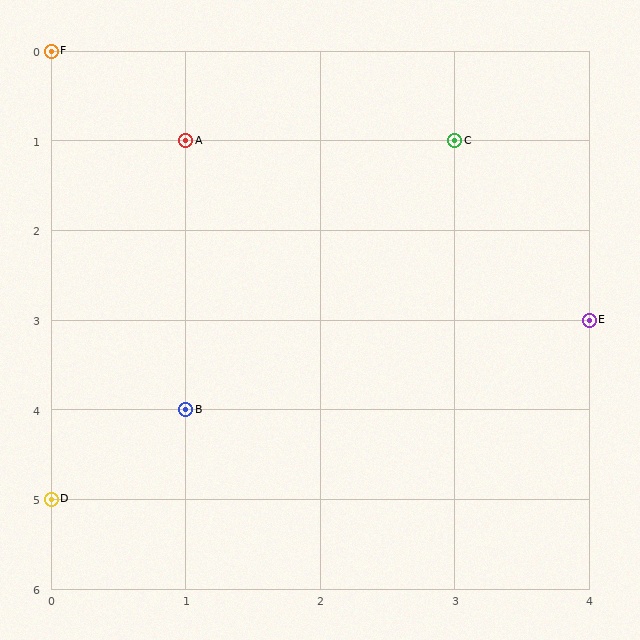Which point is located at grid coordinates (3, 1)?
Point C is at (3, 1).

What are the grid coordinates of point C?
Point C is at grid coordinates (3, 1).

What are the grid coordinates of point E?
Point E is at grid coordinates (4, 3).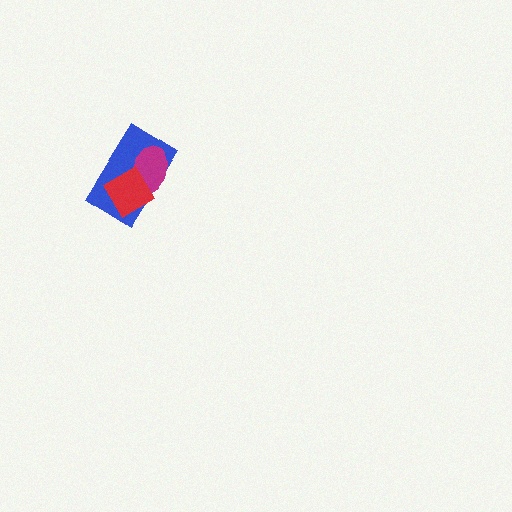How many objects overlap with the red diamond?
2 objects overlap with the red diamond.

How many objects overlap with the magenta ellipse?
2 objects overlap with the magenta ellipse.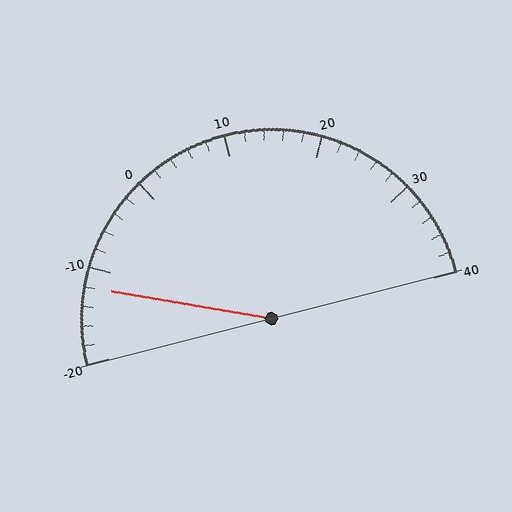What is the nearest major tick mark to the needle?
The nearest major tick mark is -10.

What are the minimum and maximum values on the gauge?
The gauge ranges from -20 to 40.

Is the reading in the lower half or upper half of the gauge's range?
The reading is in the lower half of the range (-20 to 40).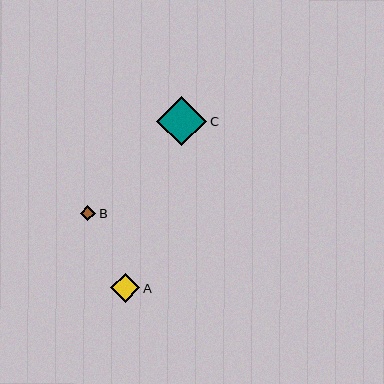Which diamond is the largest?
Diamond C is the largest with a size of approximately 50 pixels.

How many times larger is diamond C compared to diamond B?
Diamond C is approximately 3.2 times the size of diamond B.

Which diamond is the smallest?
Diamond B is the smallest with a size of approximately 16 pixels.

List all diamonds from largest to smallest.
From largest to smallest: C, A, B.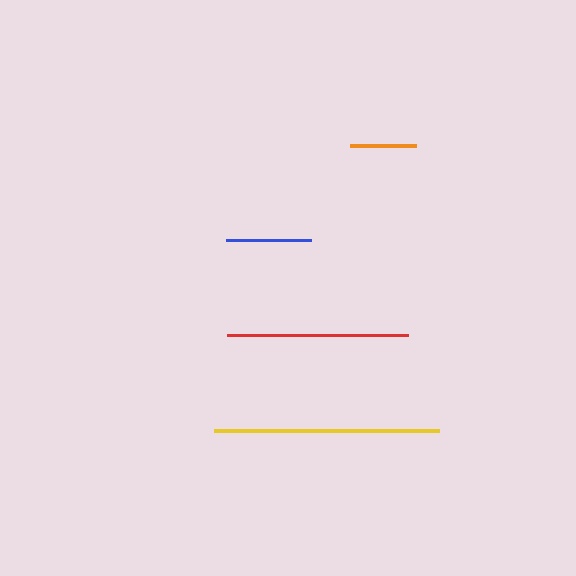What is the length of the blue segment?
The blue segment is approximately 84 pixels long.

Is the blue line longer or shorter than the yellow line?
The yellow line is longer than the blue line.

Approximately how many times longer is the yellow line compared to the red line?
The yellow line is approximately 1.2 times the length of the red line.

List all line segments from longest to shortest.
From longest to shortest: yellow, red, blue, orange.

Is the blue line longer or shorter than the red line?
The red line is longer than the blue line.